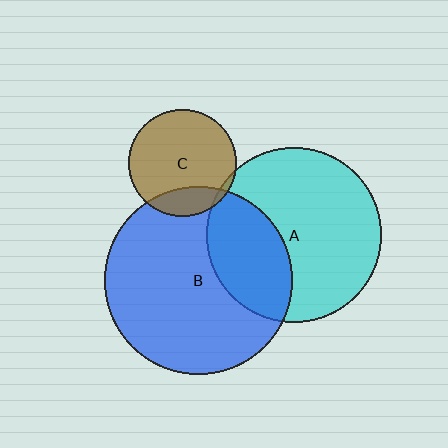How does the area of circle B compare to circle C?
Approximately 3.0 times.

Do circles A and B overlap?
Yes.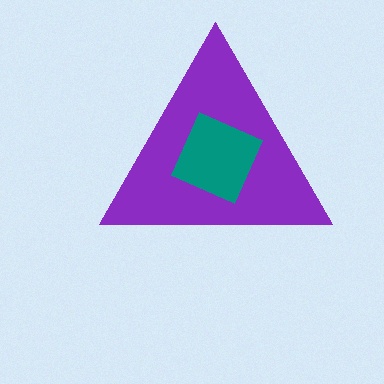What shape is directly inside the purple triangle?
The teal square.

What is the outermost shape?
The purple triangle.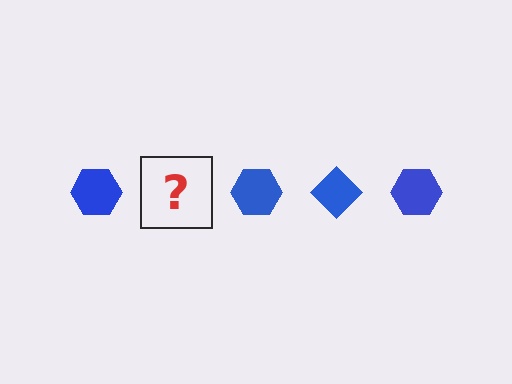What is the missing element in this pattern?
The missing element is a blue diamond.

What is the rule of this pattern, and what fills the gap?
The rule is that the pattern cycles through hexagon, diamond shapes in blue. The gap should be filled with a blue diamond.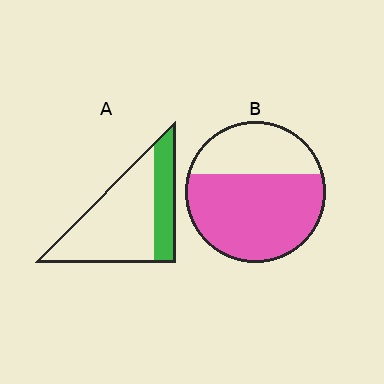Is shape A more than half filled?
No.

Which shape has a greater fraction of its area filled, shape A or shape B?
Shape B.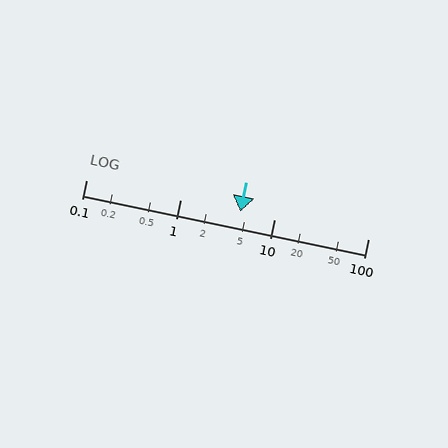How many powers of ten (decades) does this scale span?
The scale spans 3 decades, from 0.1 to 100.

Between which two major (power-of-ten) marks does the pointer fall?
The pointer is between 1 and 10.